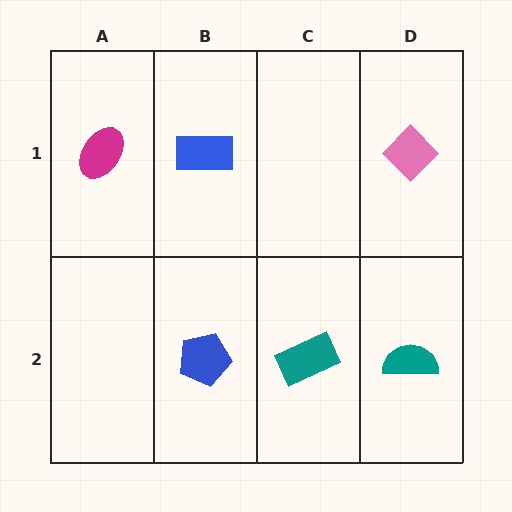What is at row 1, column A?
A magenta ellipse.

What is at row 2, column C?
A teal rectangle.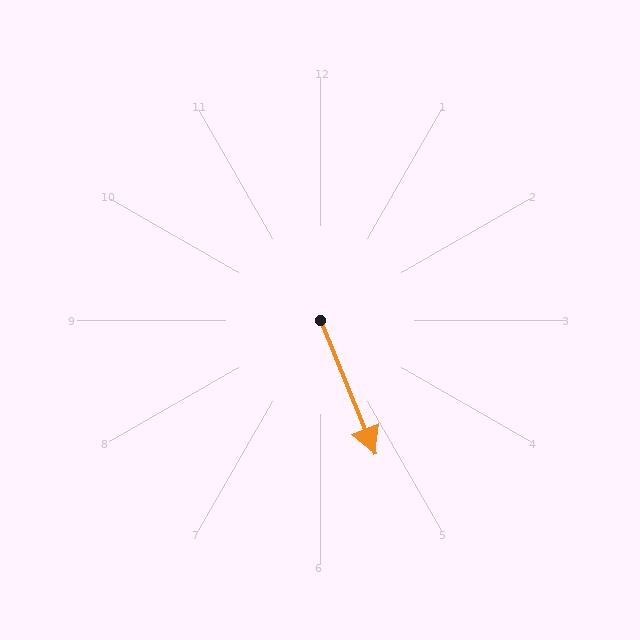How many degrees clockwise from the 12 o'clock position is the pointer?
Approximately 158 degrees.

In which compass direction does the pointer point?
South.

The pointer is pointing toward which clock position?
Roughly 5 o'clock.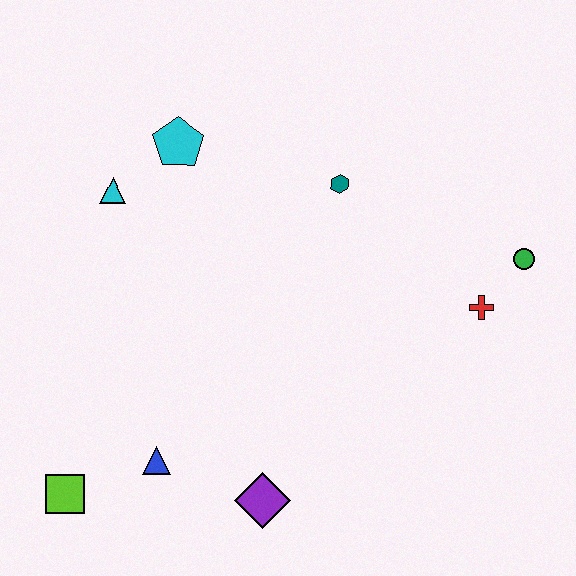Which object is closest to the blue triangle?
The lime square is closest to the blue triangle.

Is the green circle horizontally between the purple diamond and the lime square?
No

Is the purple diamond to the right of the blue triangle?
Yes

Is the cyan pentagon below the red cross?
No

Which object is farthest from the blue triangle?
The green circle is farthest from the blue triangle.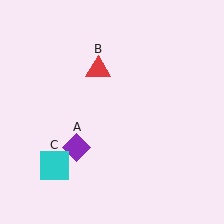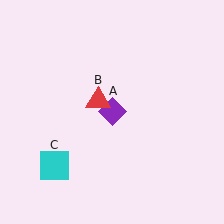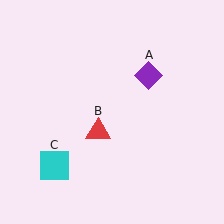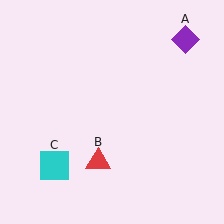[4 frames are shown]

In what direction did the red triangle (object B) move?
The red triangle (object B) moved down.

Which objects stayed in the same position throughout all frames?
Cyan square (object C) remained stationary.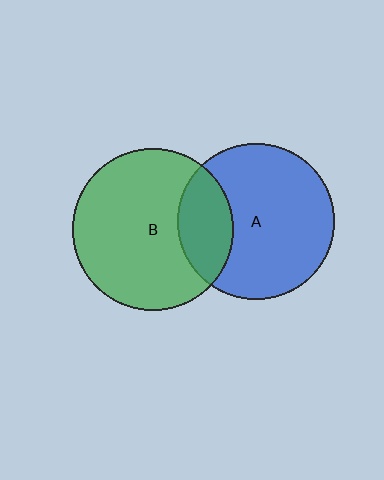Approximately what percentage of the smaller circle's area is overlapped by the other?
Approximately 25%.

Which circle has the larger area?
Circle B (green).